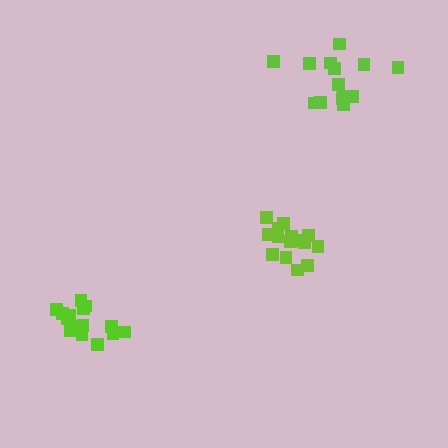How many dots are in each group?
Group 1: 17 dots, Group 2: 16 dots, Group 3: 14 dots (47 total).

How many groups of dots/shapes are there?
There are 3 groups.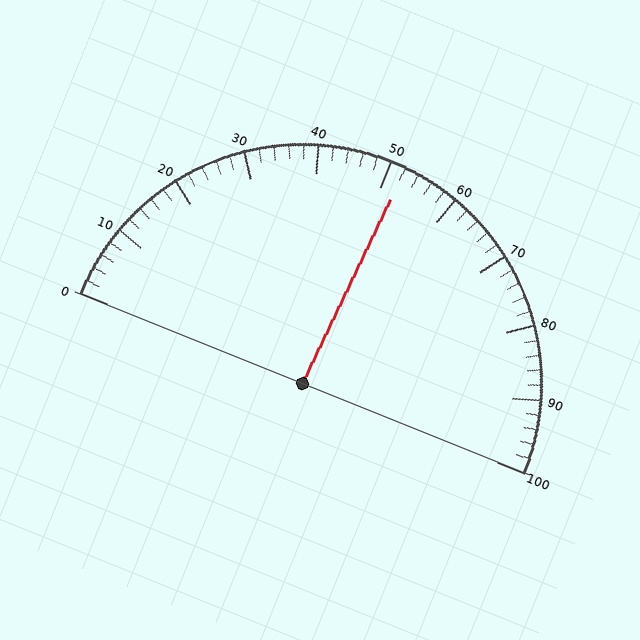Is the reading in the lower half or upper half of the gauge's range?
The reading is in the upper half of the range (0 to 100).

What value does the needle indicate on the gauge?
The needle indicates approximately 52.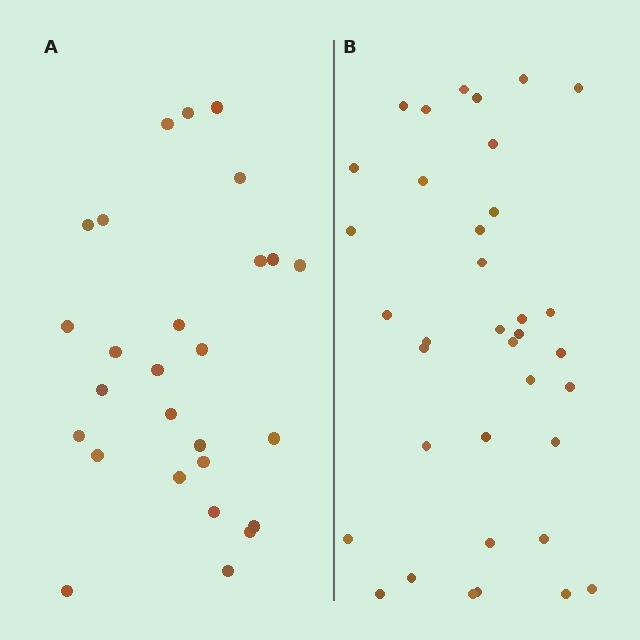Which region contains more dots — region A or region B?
Region B (the right region) has more dots.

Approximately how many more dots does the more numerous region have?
Region B has roughly 8 or so more dots than region A.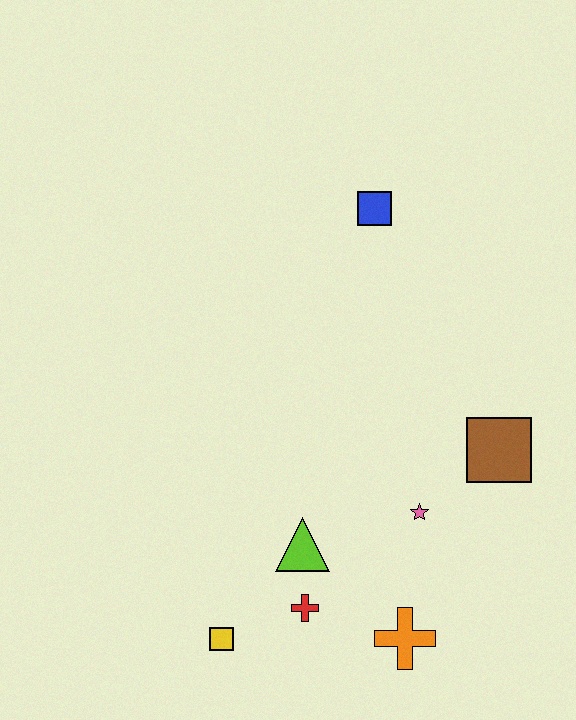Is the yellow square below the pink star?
Yes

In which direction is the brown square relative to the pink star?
The brown square is to the right of the pink star.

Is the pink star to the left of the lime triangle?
No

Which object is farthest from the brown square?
The yellow square is farthest from the brown square.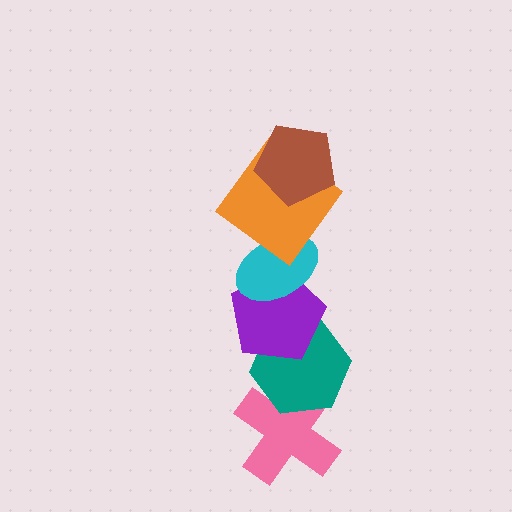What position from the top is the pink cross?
The pink cross is 6th from the top.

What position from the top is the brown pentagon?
The brown pentagon is 1st from the top.